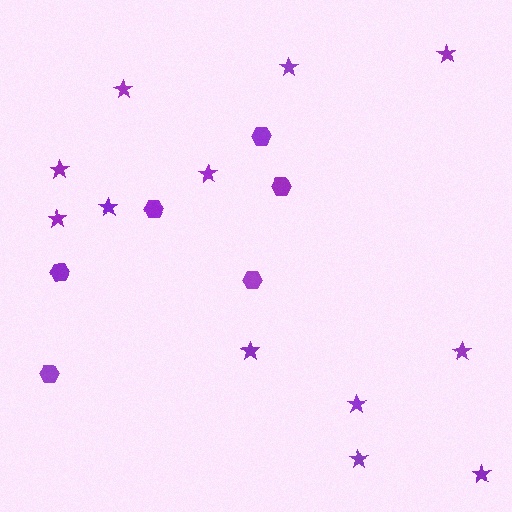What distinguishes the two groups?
There are 2 groups: one group of stars (12) and one group of hexagons (6).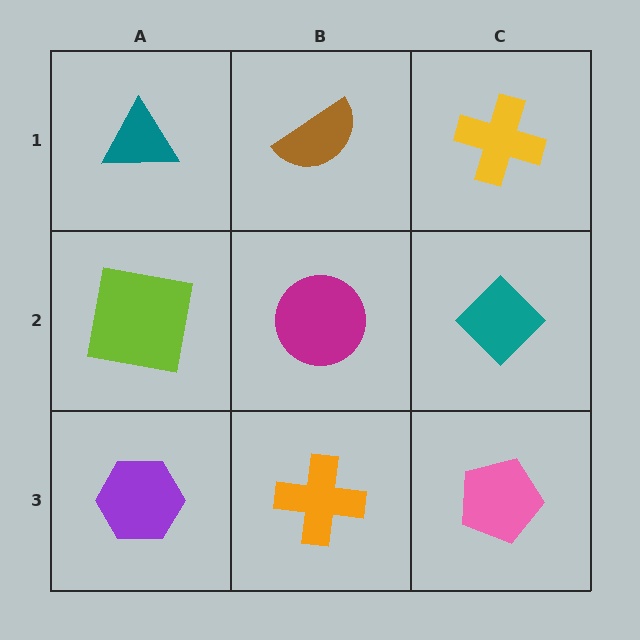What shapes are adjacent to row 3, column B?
A magenta circle (row 2, column B), a purple hexagon (row 3, column A), a pink pentagon (row 3, column C).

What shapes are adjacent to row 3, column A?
A lime square (row 2, column A), an orange cross (row 3, column B).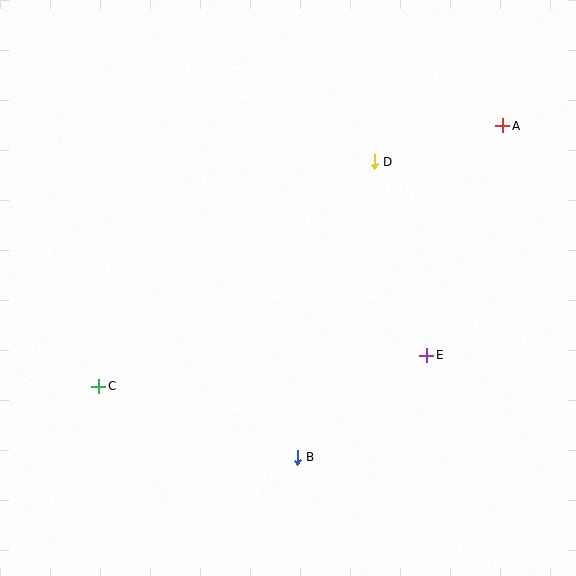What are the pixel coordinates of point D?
Point D is at (374, 162).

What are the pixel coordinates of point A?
Point A is at (503, 126).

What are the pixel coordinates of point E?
Point E is at (427, 355).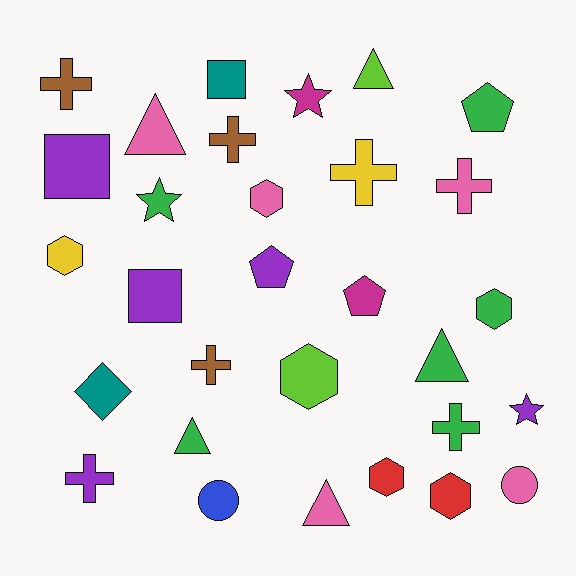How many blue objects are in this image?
There is 1 blue object.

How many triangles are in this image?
There are 5 triangles.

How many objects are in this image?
There are 30 objects.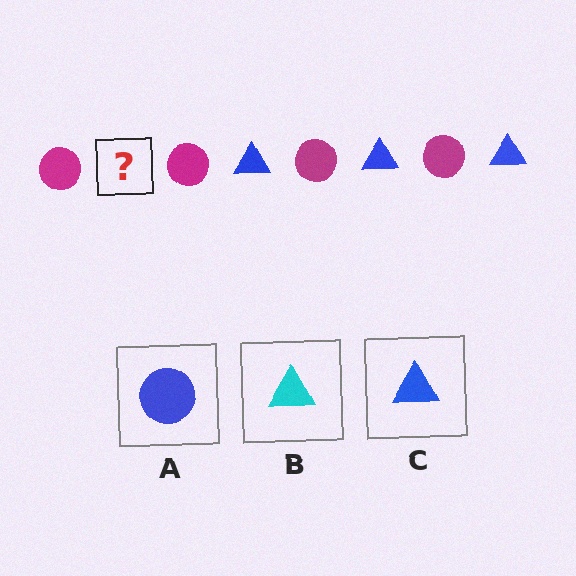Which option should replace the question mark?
Option C.